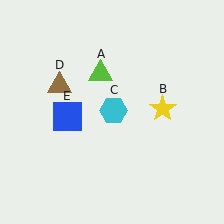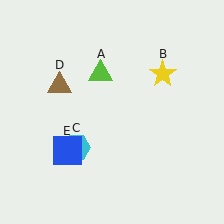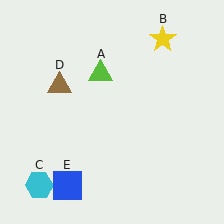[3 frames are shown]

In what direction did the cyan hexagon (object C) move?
The cyan hexagon (object C) moved down and to the left.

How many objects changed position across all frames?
3 objects changed position: yellow star (object B), cyan hexagon (object C), blue square (object E).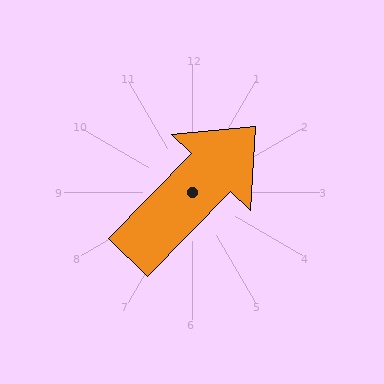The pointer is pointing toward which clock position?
Roughly 1 o'clock.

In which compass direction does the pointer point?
Northeast.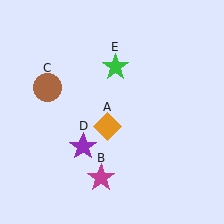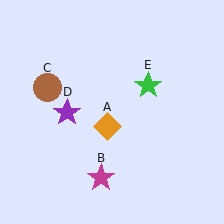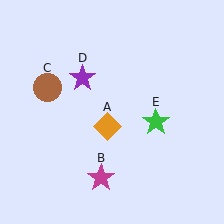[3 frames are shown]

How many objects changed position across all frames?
2 objects changed position: purple star (object D), green star (object E).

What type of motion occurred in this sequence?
The purple star (object D), green star (object E) rotated clockwise around the center of the scene.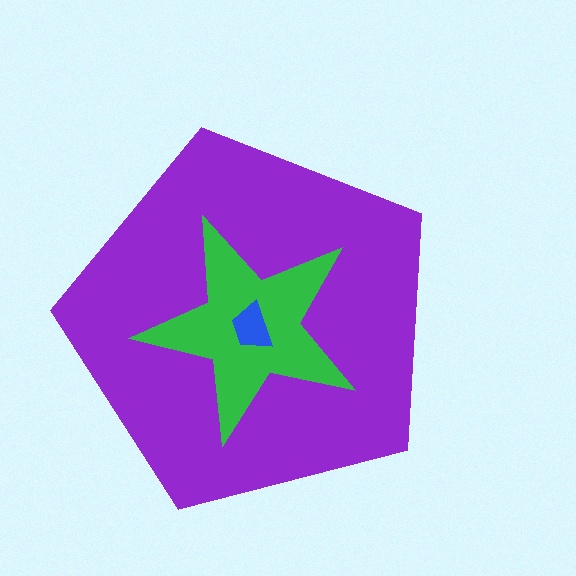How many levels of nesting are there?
3.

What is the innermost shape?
The blue trapezoid.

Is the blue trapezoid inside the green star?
Yes.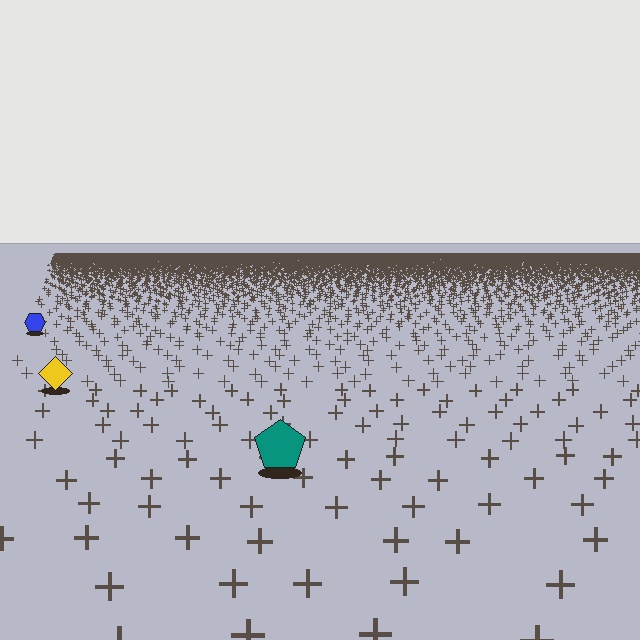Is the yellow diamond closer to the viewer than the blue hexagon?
Yes. The yellow diamond is closer — you can tell from the texture gradient: the ground texture is coarser near it.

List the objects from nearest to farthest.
From nearest to farthest: the teal pentagon, the yellow diamond, the blue hexagon.